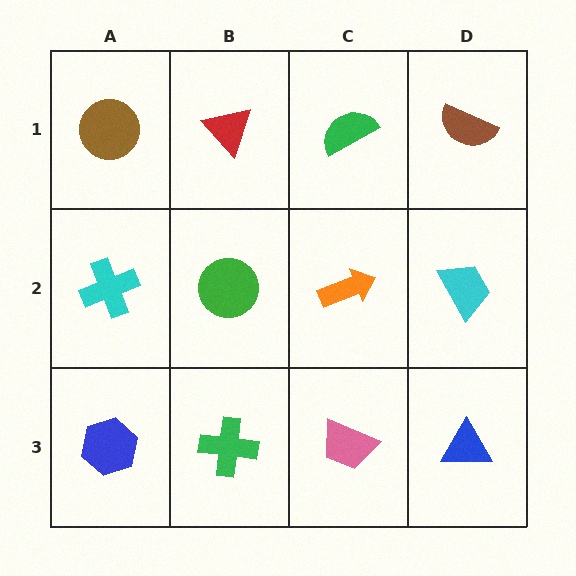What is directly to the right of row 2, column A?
A green circle.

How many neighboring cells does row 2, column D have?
3.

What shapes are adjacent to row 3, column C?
An orange arrow (row 2, column C), a green cross (row 3, column B), a blue triangle (row 3, column D).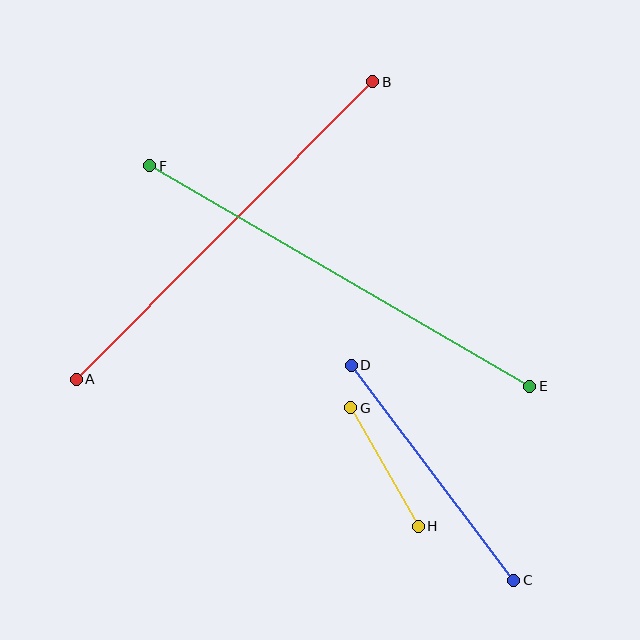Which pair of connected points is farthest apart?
Points E and F are farthest apart.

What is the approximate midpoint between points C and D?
The midpoint is at approximately (433, 473) pixels.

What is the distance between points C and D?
The distance is approximately 270 pixels.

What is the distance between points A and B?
The distance is approximately 420 pixels.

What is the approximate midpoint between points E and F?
The midpoint is at approximately (340, 276) pixels.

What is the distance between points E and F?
The distance is approximately 439 pixels.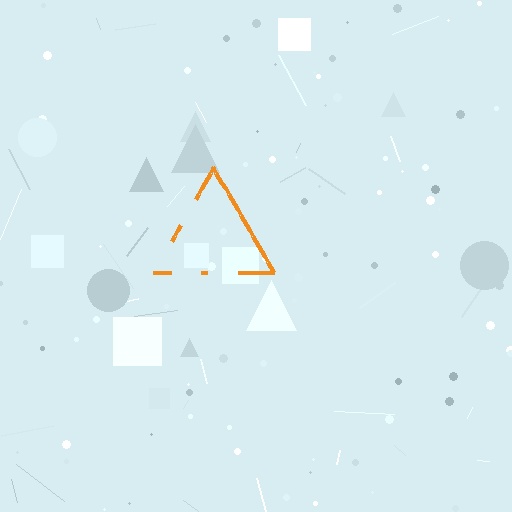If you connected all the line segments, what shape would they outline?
They would outline a triangle.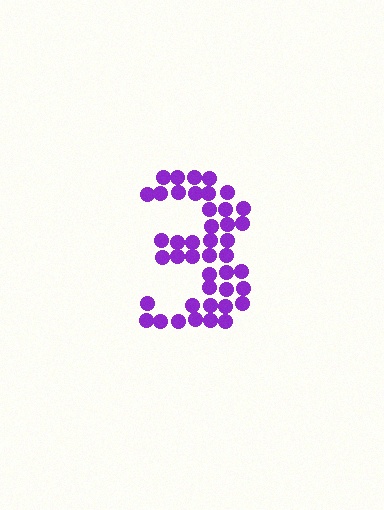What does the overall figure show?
The overall figure shows the digit 3.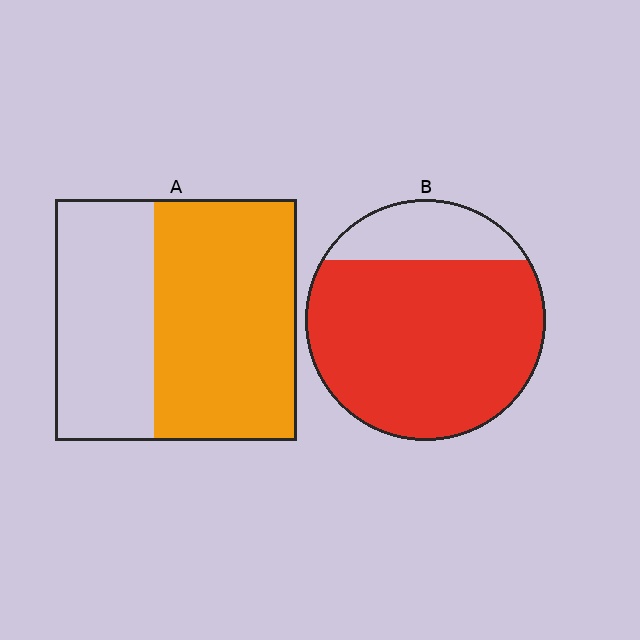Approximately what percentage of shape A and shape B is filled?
A is approximately 60% and B is approximately 80%.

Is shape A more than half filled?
Yes.